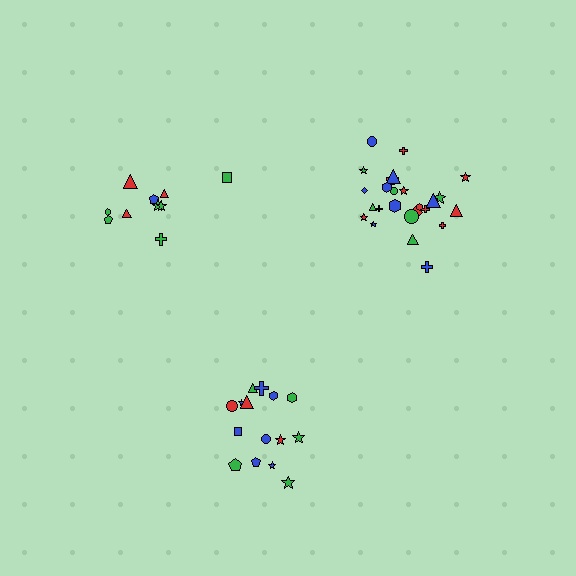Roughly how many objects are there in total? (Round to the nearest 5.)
Roughly 50 objects in total.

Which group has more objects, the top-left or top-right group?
The top-right group.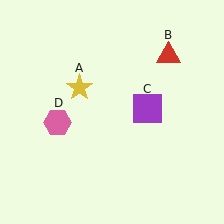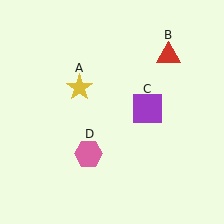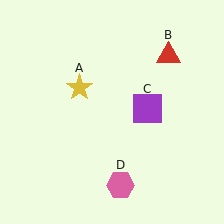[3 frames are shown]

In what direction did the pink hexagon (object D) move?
The pink hexagon (object D) moved down and to the right.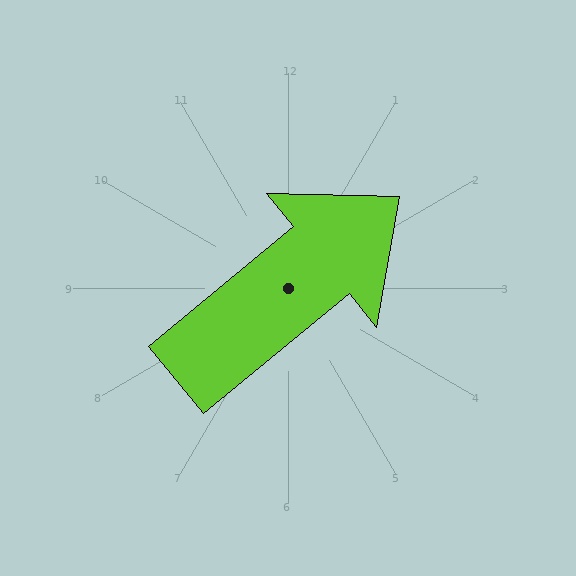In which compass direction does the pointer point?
Northeast.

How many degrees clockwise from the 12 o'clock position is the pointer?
Approximately 51 degrees.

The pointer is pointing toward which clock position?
Roughly 2 o'clock.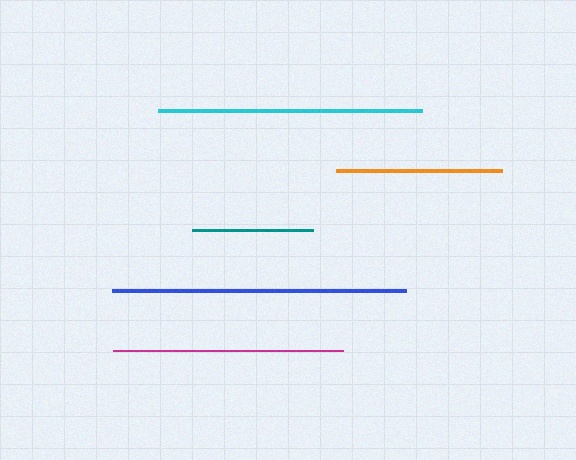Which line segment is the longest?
The blue line is the longest at approximately 293 pixels.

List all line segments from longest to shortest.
From longest to shortest: blue, cyan, magenta, orange, teal.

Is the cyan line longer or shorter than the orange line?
The cyan line is longer than the orange line.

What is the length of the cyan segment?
The cyan segment is approximately 265 pixels long.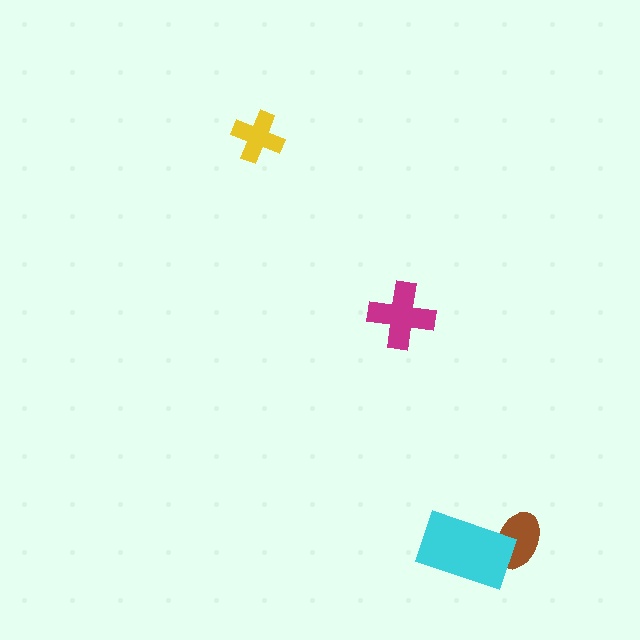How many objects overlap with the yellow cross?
0 objects overlap with the yellow cross.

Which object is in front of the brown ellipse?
The cyan rectangle is in front of the brown ellipse.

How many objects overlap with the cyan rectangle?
1 object overlaps with the cyan rectangle.